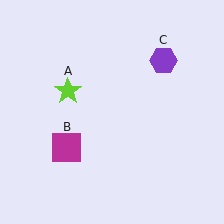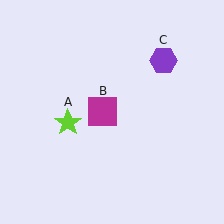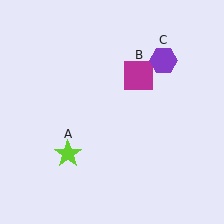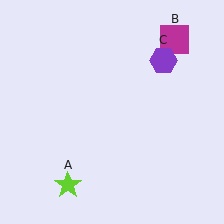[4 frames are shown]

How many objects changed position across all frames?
2 objects changed position: lime star (object A), magenta square (object B).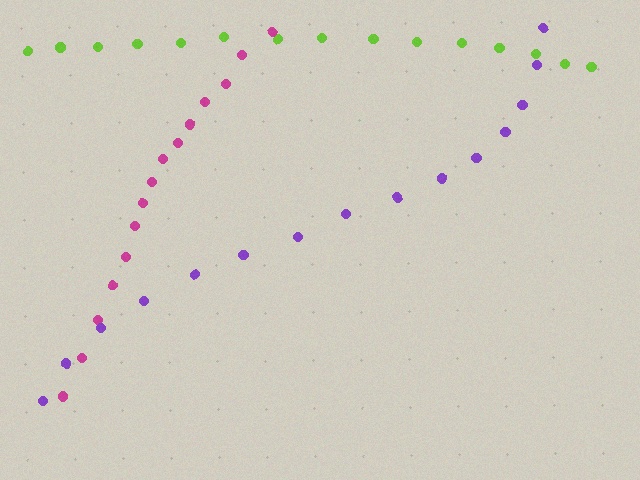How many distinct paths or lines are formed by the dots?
There are 3 distinct paths.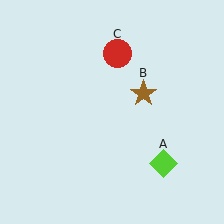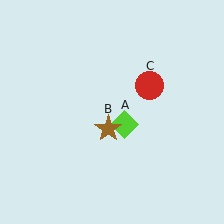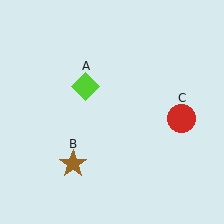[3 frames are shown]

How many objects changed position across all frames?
3 objects changed position: lime diamond (object A), brown star (object B), red circle (object C).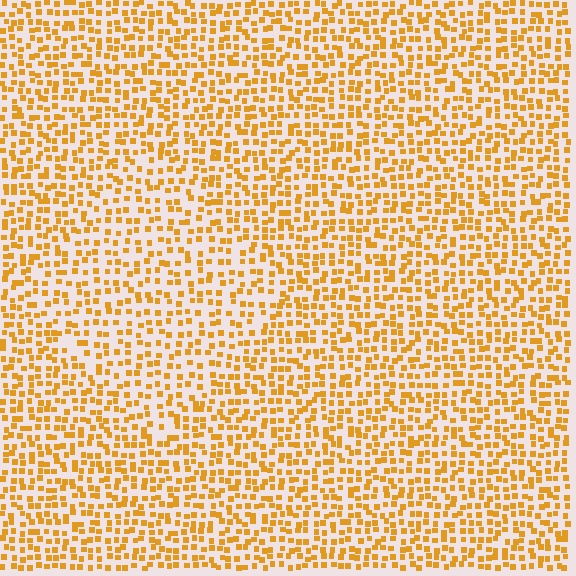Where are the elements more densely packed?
The elements are more densely packed outside the diamond boundary.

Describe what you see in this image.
The image contains small orange elements arranged at two different densities. A diamond-shaped region is visible where the elements are less densely packed than the surrounding area.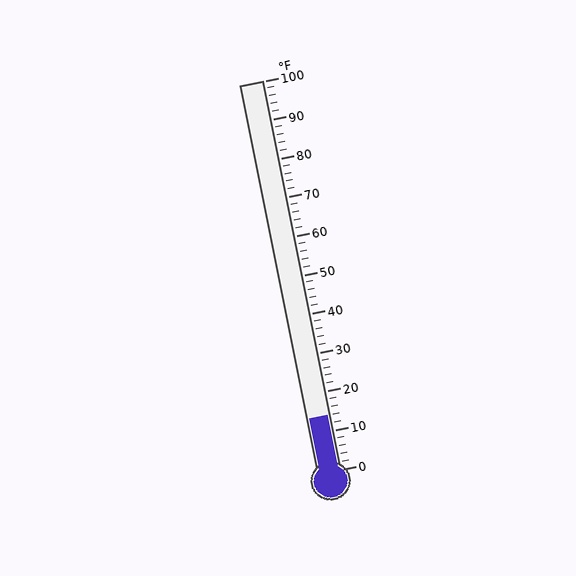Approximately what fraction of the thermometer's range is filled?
The thermometer is filled to approximately 15% of its range.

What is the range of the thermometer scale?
The thermometer scale ranges from 0°F to 100°F.